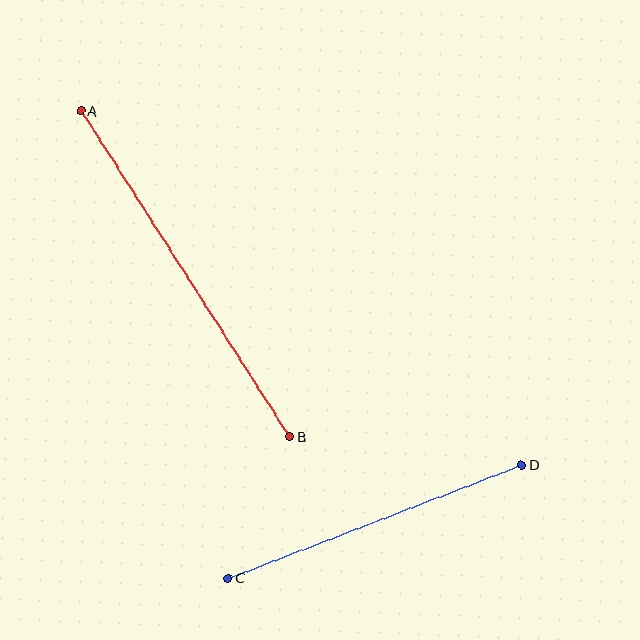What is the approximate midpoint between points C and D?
The midpoint is at approximately (375, 521) pixels.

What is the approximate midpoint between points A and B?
The midpoint is at approximately (185, 274) pixels.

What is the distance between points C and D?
The distance is approximately 315 pixels.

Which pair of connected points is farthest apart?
Points A and B are farthest apart.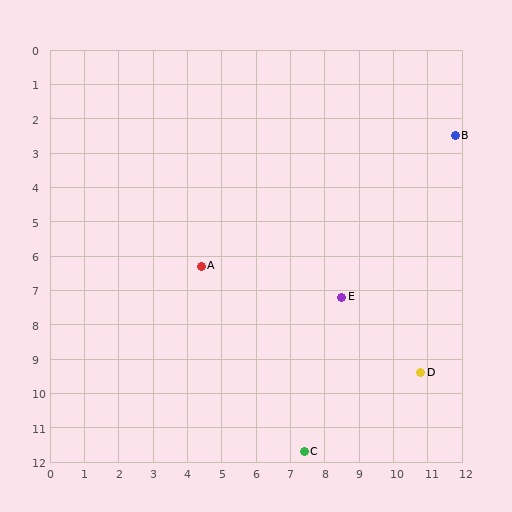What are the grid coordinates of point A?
Point A is at approximately (4.4, 6.3).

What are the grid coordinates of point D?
Point D is at approximately (10.8, 9.4).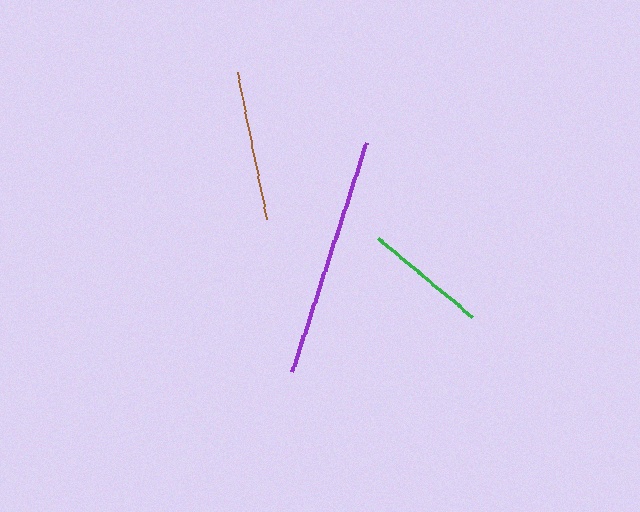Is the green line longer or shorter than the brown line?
The brown line is longer than the green line.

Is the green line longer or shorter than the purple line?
The purple line is longer than the green line.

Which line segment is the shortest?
The green line is the shortest at approximately 123 pixels.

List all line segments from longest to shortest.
From longest to shortest: purple, brown, green.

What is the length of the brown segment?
The brown segment is approximately 149 pixels long.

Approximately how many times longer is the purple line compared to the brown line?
The purple line is approximately 1.6 times the length of the brown line.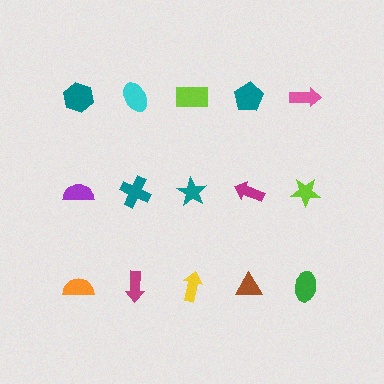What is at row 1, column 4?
A teal pentagon.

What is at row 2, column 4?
A magenta arrow.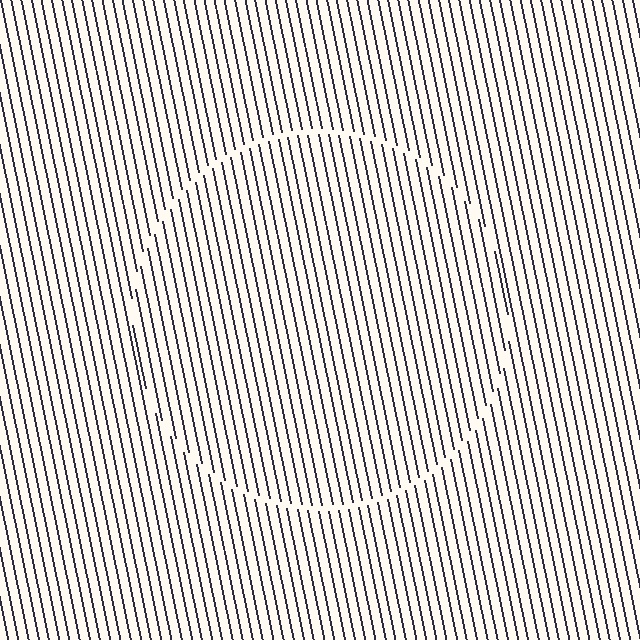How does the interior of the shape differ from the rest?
The interior of the shape contains the same grating, shifted by half a period — the contour is defined by the phase discontinuity where line-ends from the inner and outer gratings abut.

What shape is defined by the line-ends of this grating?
An illusory circle. The interior of the shape contains the same grating, shifted by half a period — the contour is defined by the phase discontinuity where line-ends from the inner and outer gratings abut.